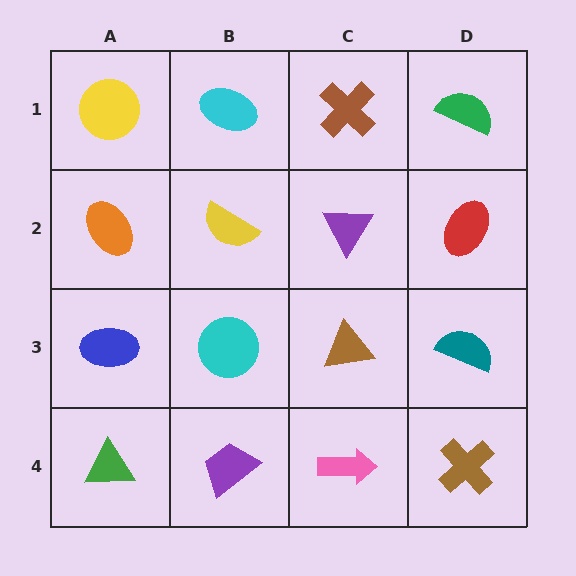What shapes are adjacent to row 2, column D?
A green semicircle (row 1, column D), a teal semicircle (row 3, column D), a purple triangle (row 2, column C).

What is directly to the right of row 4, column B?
A pink arrow.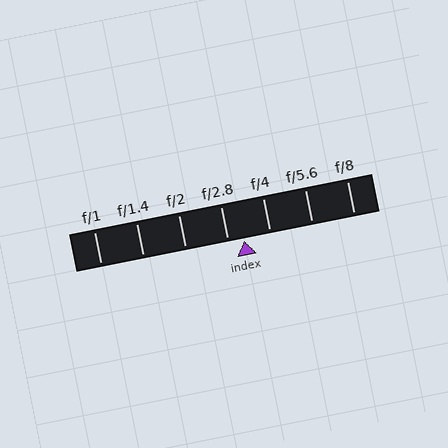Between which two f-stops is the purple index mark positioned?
The index mark is between f/2.8 and f/4.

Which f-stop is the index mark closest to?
The index mark is closest to f/2.8.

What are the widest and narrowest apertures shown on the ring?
The widest aperture shown is f/1 and the narrowest is f/8.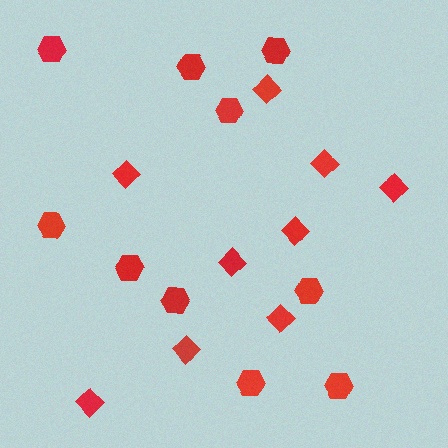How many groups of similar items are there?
There are 2 groups: one group of diamonds (9) and one group of hexagons (10).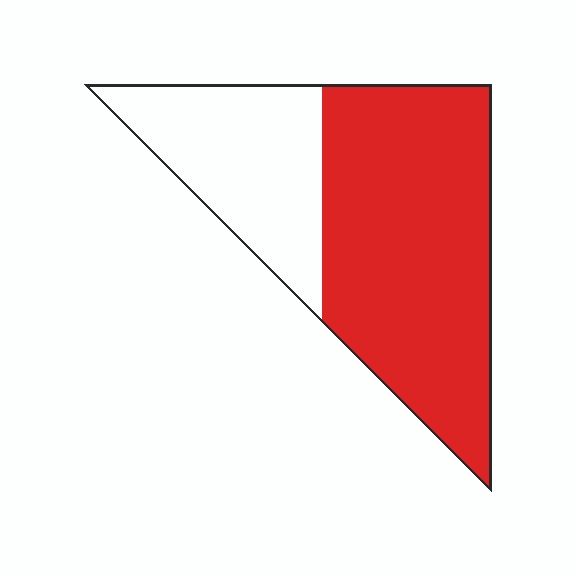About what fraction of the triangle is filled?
About two thirds (2/3).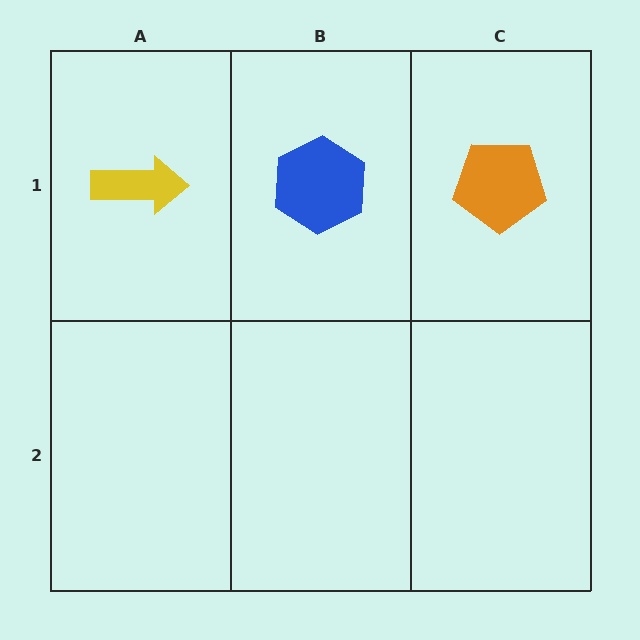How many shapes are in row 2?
0 shapes.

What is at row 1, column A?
A yellow arrow.